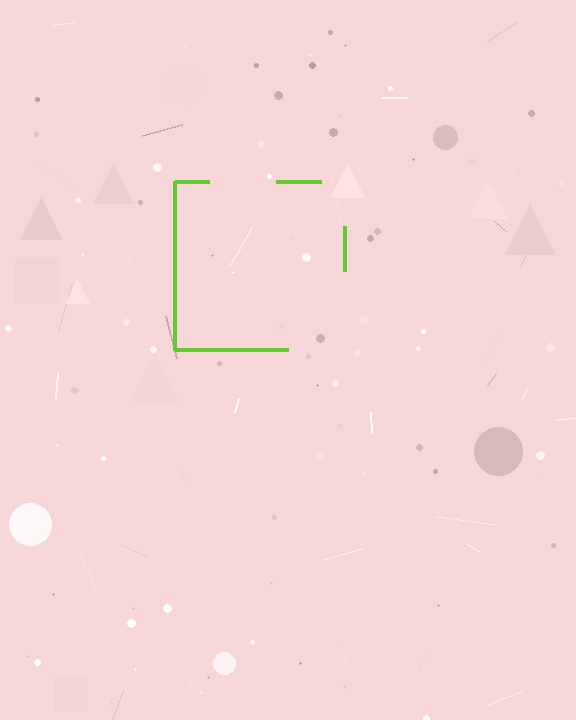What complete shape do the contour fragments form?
The contour fragments form a square.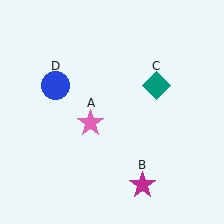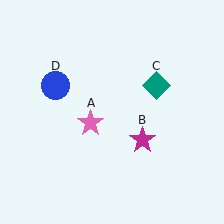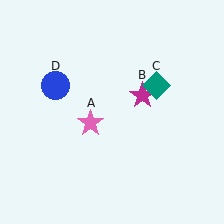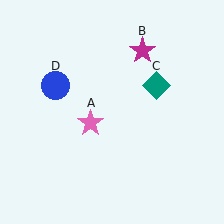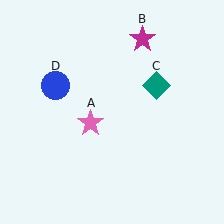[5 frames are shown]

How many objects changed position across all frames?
1 object changed position: magenta star (object B).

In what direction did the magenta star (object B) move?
The magenta star (object B) moved up.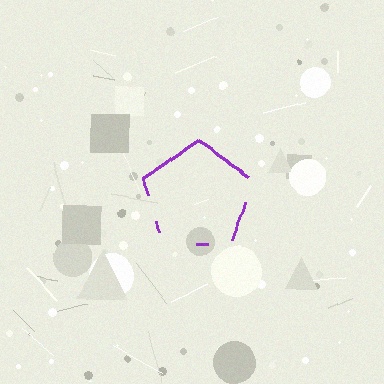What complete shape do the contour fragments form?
The contour fragments form a pentagon.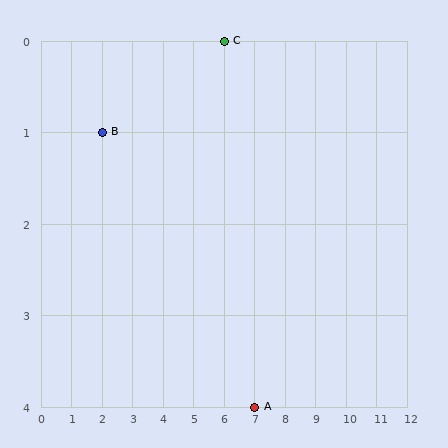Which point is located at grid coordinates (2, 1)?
Point B is at (2, 1).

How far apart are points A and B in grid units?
Points A and B are 5 columns and 3 rows apart (about 5.8 grid units diagonally).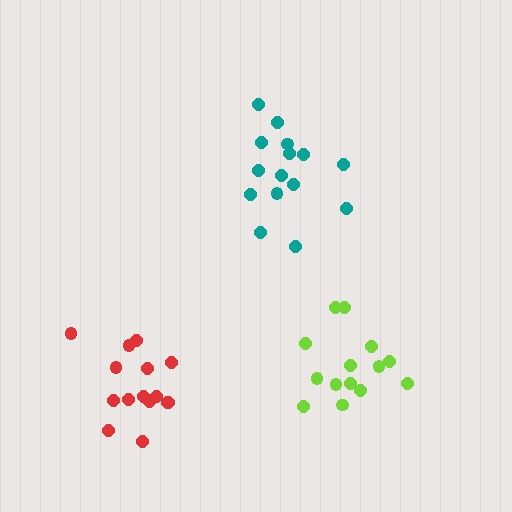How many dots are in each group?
Group 1: 15 dots, Group 2: 15 dots, Group 3: 14 dots (44 total).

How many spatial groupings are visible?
There are 3 spatial groupings.